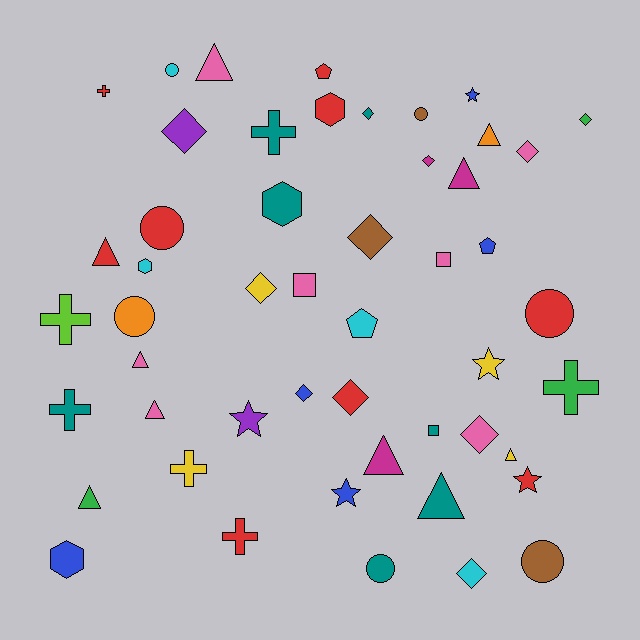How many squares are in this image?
There are 3 squares.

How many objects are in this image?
There are 50 objects.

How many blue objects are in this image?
There are 5 blue objects.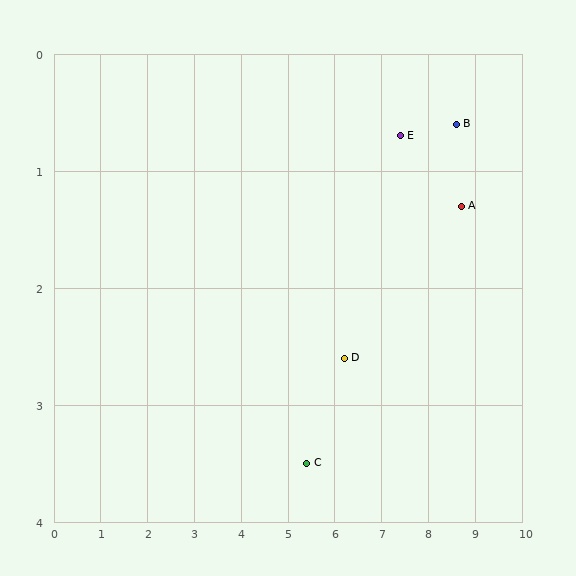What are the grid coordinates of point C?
Point C is at approximately (5.4, 3.5).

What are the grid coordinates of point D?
Point D is at approximately (6.2, 2.6).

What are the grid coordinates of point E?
Point E is at approximately (7.4, 0.7).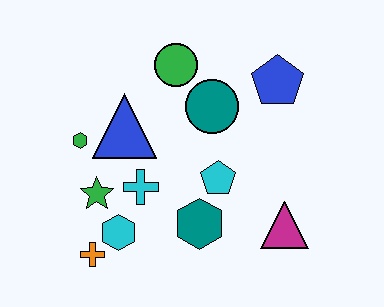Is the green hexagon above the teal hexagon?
Yes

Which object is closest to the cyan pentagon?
The teal hexagon is closest to the cyan pentagon.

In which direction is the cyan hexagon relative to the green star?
The cyan hexagon is below the green star.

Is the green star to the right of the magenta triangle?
No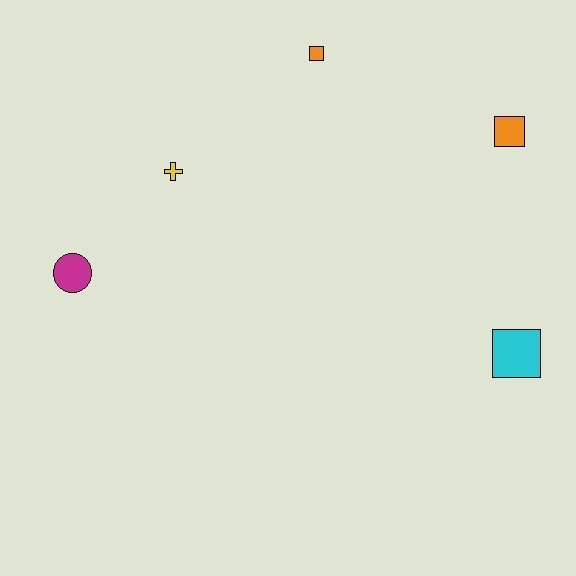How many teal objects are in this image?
There are no teal objects.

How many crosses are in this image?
There is 1 cross.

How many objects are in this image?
There are 5 objects.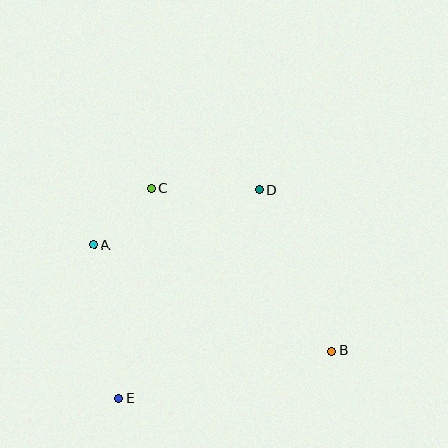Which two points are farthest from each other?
Points A and B are farthest from each other.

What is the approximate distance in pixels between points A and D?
The distance between A and D is approximately 174 pixels.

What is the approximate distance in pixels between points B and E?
The distance between B and E is approximately 218 pixels.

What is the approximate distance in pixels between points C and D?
The distance between C and D is approximately 108 pixels.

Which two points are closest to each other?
Points A and C are closest to each other.